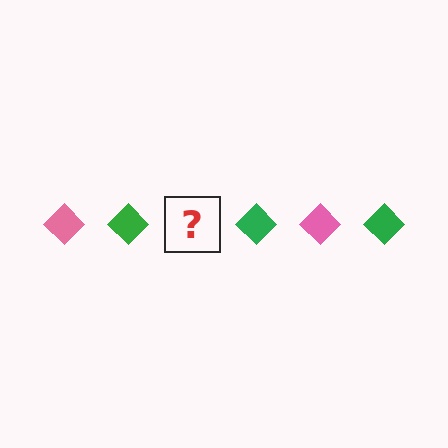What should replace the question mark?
The question mark should be replaced with a pink diamond.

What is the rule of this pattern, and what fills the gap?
The rule is that the pattern cycles through pink, green diamonds. The gap should be filled with a pink diamond.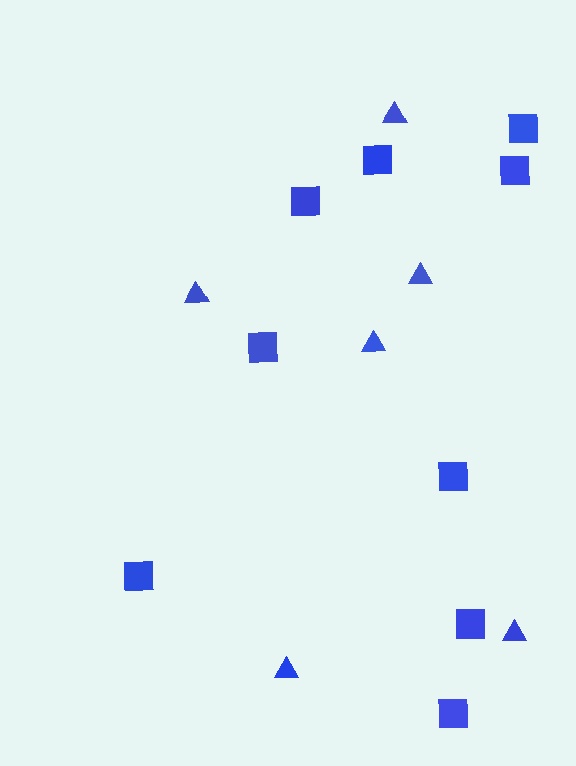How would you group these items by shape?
There are 2 groups: one group of squares (9) and one group of triangles (6).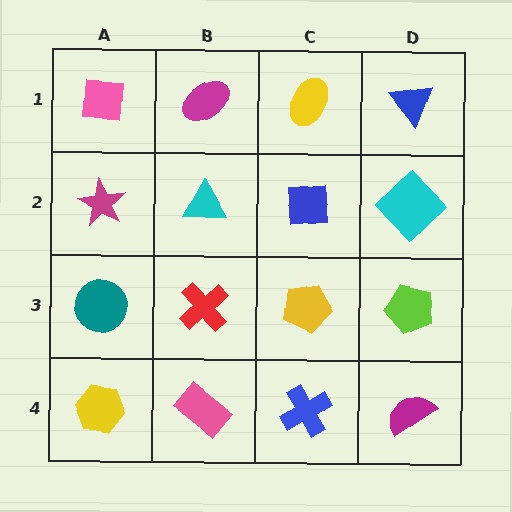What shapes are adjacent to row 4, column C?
A yellow pentagon (row 3, column C), a pink rectangle (row 4, column B), a magenta semicircle (row 4, column D).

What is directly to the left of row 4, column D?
A blue cross.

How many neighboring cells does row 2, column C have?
4.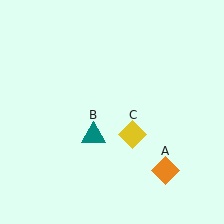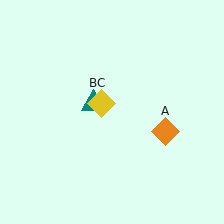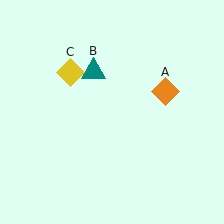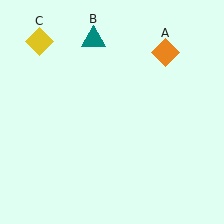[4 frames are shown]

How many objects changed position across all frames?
3 objects changed position: orange diamond (object A), teal triangle (object B), yellow diamond (object C).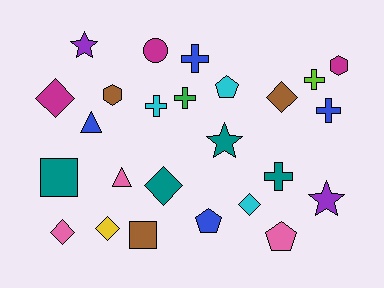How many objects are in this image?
There are 25 objects.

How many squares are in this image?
There are 2 squares.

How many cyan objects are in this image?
There are 3 cyan objects.